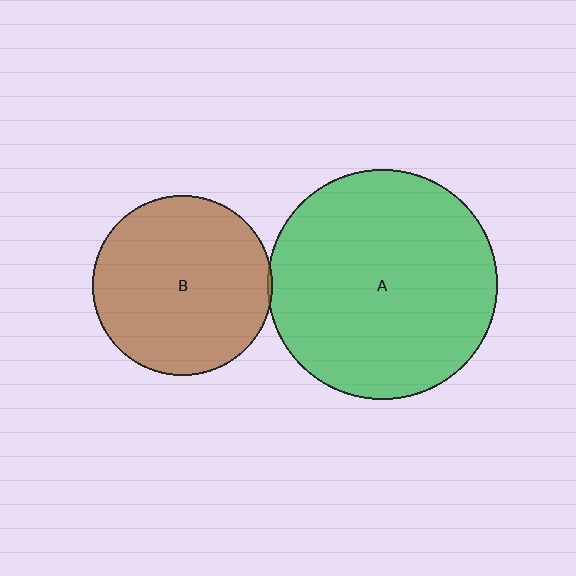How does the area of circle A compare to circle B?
Approximately 1.6 times.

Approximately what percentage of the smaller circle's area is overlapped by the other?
Approximately 5%.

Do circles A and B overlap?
Yes.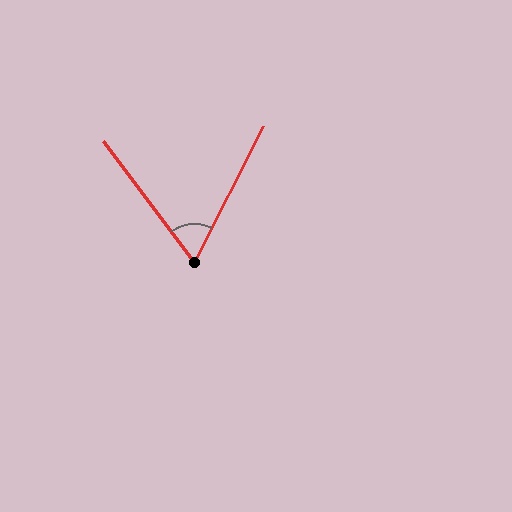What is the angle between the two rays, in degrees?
Approximately 64 degrees.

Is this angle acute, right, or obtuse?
It is acute.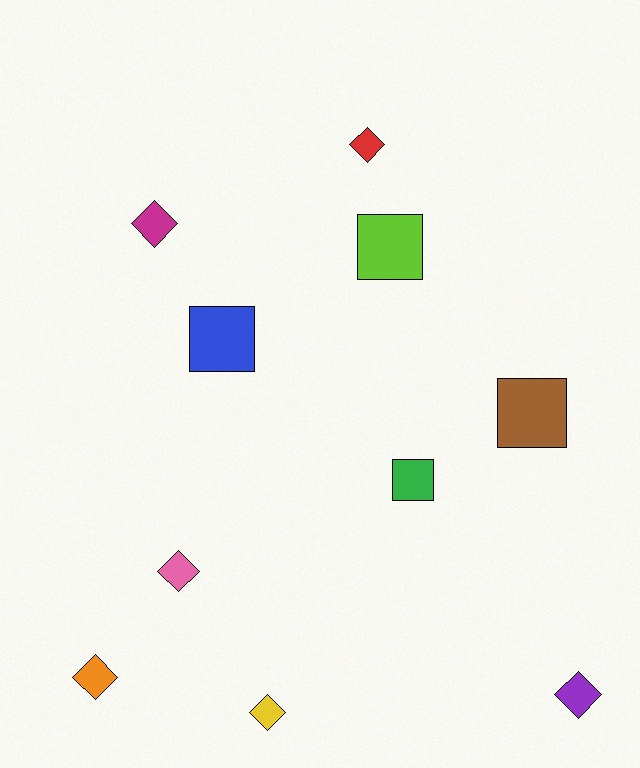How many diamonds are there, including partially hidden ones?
There are 6 diamonds.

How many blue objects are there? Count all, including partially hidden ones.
There is 1 blue object.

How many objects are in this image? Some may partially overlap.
There are 10 objects.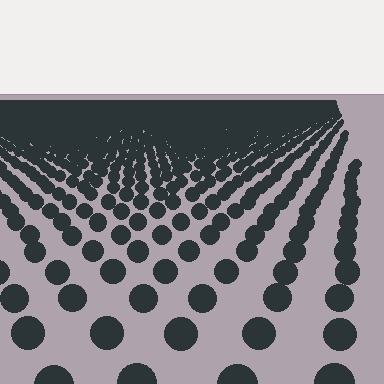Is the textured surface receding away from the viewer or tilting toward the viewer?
The surface is receding away from the viewer. Texture elements get smaller and denser toward the top.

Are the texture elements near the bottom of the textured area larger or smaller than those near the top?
Larger. Near the bottom, elements are closer to the viewer and appear at a bigger on-screen size.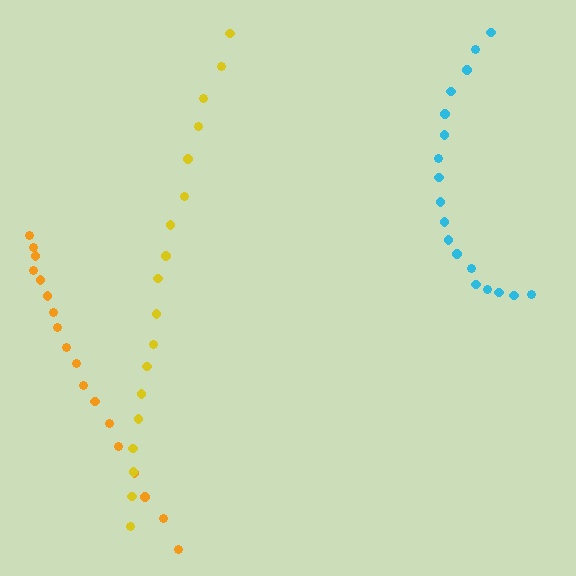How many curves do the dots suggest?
There are 3 distinct paths.